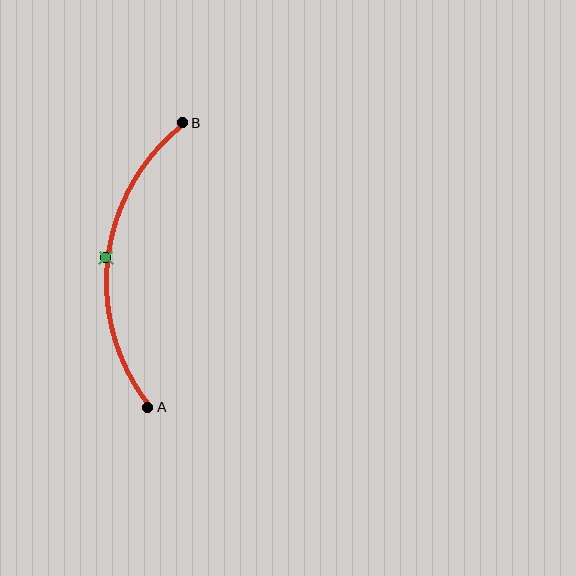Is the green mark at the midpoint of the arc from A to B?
Yes. The green mark lies on the arc at equal arc-length from both A and B — it is the arc midpoint.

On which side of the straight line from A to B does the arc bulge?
The arc bulges to the left of the straight line connecting A and B.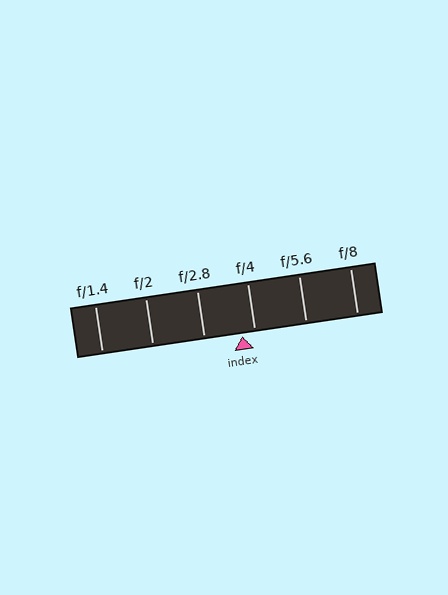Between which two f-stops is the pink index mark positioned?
The index mark is between f/2.8 and f/4.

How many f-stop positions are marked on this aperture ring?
There are 6 f-stop positions marked.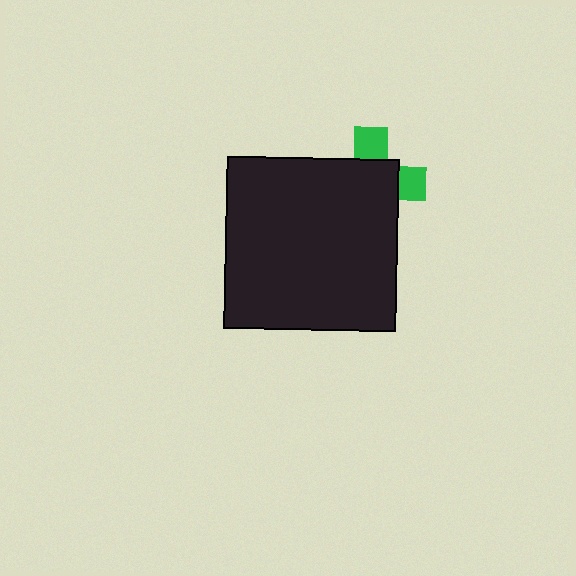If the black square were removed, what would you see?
You would see the complete green cross.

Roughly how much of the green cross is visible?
A small part of it is visible (roughly 31%).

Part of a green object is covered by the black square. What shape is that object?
It is a cross.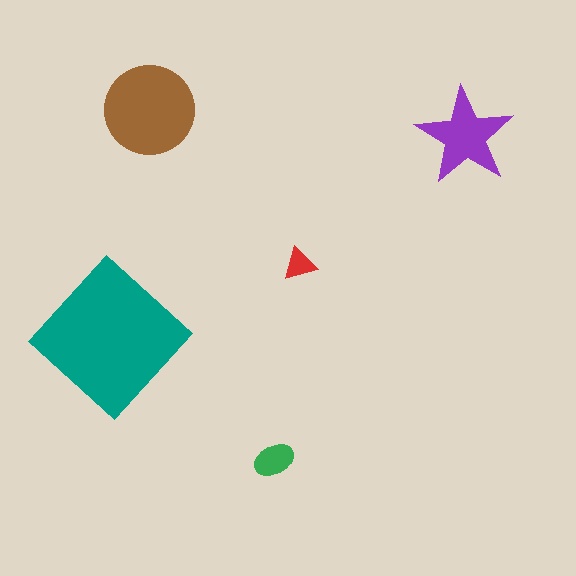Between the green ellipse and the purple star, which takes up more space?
The purple star.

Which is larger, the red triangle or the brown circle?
The brown circle.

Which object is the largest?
The teal diamond.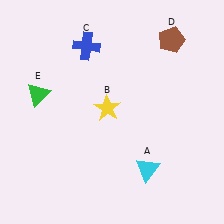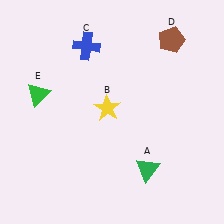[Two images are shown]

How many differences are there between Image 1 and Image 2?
There is 1 difference between the two images.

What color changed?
The triangle (A) changed from cyan in Image 1 to green in Image 2.